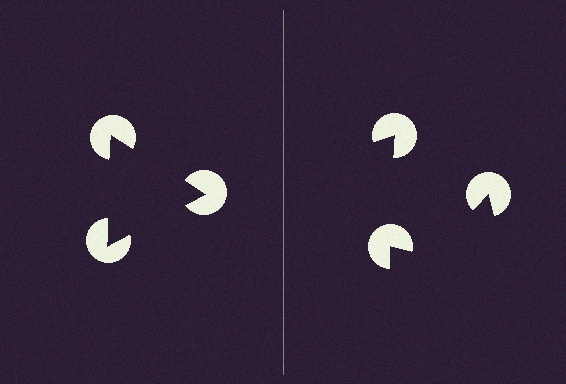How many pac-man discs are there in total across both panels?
6 — 3 on each side.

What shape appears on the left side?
An illusory triangle.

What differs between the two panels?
The pac-man discs are positioned identically on both sides; only the wedge orientations differ. On the left they align to a triangle; on the right they are misaligned.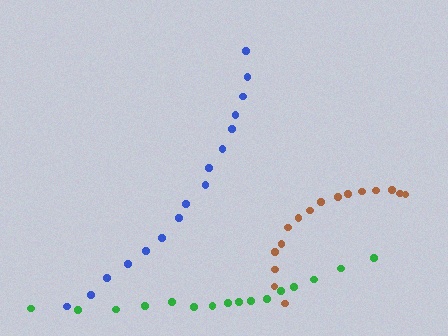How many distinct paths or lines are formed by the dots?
There are 3 distinct paths.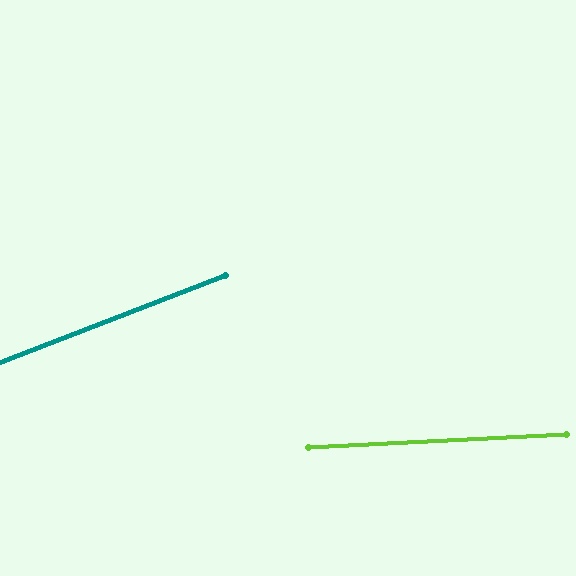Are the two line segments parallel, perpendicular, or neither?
Neither parallel nor perpendicular — they differ by about 18°.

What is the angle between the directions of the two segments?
Approximately 18 degrees.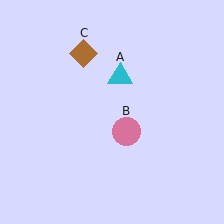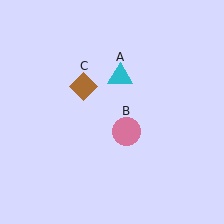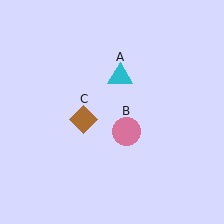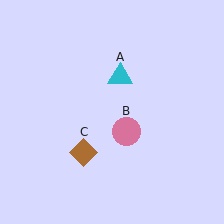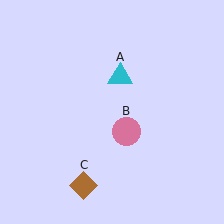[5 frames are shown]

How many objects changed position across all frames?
1 object changed position: brown diamond (object C).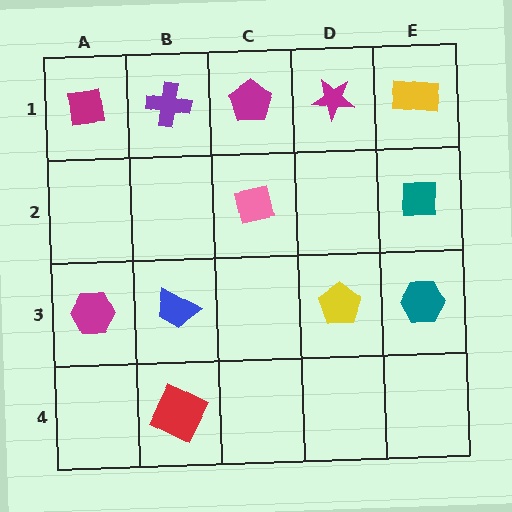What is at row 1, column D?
A magenta star.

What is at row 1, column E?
A yellow rectangle.